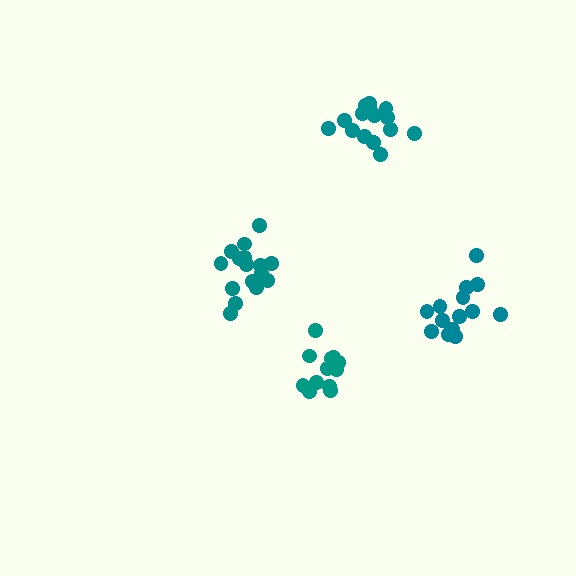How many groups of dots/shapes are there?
There are 4 groups.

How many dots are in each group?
Group 1: 14 dots, Group 2: 16 dots, Group 3: 14 dots, Group 4: 16 dots (60 total).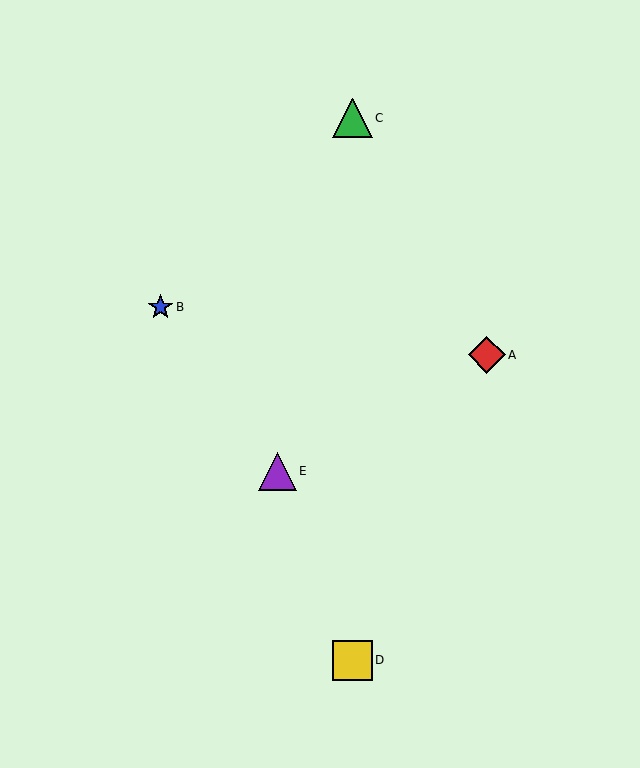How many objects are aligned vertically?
2 objects (C, D) are aligned vertically.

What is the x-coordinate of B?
Object B is at x≈160.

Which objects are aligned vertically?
Objects C, D are aligned vertically.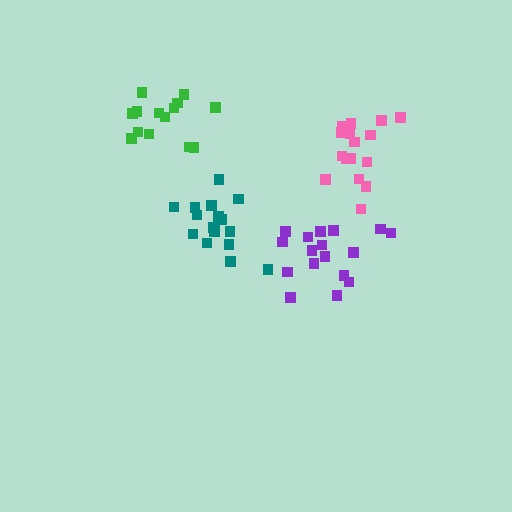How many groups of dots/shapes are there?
There are 4 groups.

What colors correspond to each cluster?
The clusters are colored: teal, green, purple, pink.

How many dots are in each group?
Group 1: 17 dots, Group 2: 14 dots, Group 3: 17 dots, Group 4: 16 dots (64 total).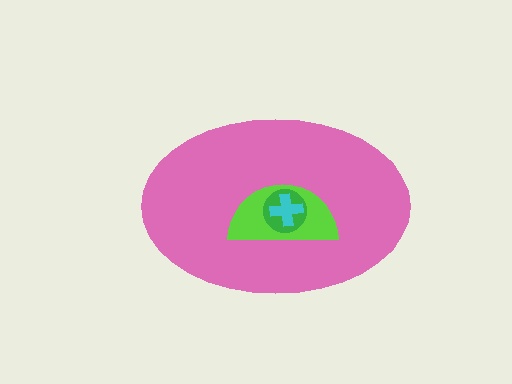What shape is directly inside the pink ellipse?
The lime semicircle.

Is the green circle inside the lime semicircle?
Yes.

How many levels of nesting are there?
4.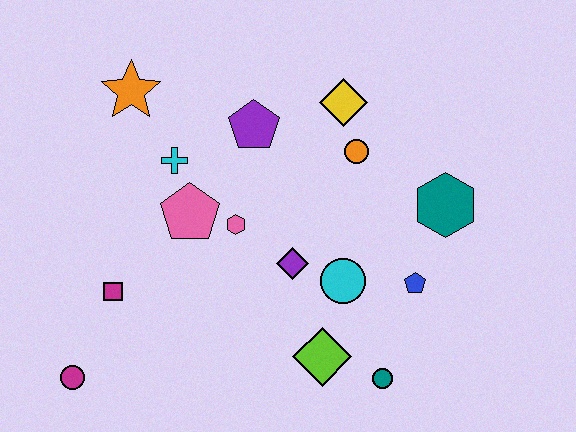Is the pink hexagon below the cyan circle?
No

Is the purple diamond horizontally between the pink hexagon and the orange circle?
Yes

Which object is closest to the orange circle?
The yellow diamond is closest to the orange circle.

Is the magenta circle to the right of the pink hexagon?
No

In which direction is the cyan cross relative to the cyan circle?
The cyan cross is to the left of the cyan circle.